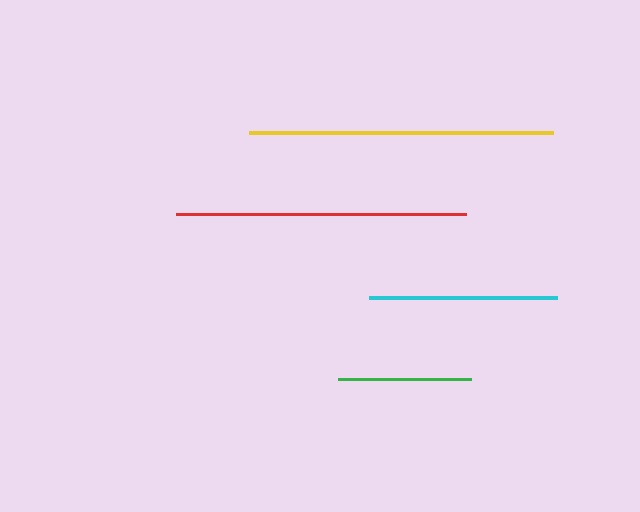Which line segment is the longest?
The yellow line is the longest at approximately 304 pixels.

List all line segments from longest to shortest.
From longest to shortest: yellow, red, cyan, green.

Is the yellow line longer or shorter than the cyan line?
The yellow line is longer than the cyan line.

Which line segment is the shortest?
The green line is the shortest at approximately 132 pixels.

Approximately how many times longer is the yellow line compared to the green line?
The yellow line is approximately 2.3 times the length of the green line.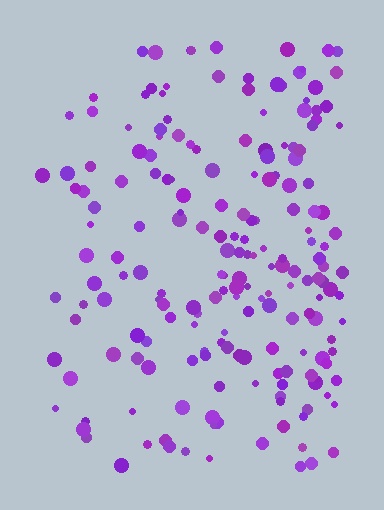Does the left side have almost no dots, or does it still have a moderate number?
Still a moderate number, just noticeably fewer than the right.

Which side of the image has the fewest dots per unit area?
The left.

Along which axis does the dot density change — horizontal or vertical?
Horizontal.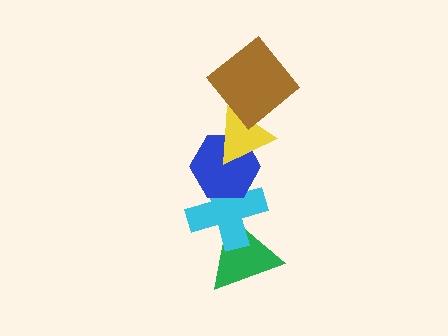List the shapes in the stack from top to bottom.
From top to bottom: the brown diamond, the yellow triangle, the blue hexagon, the cyan cross, the green triangle.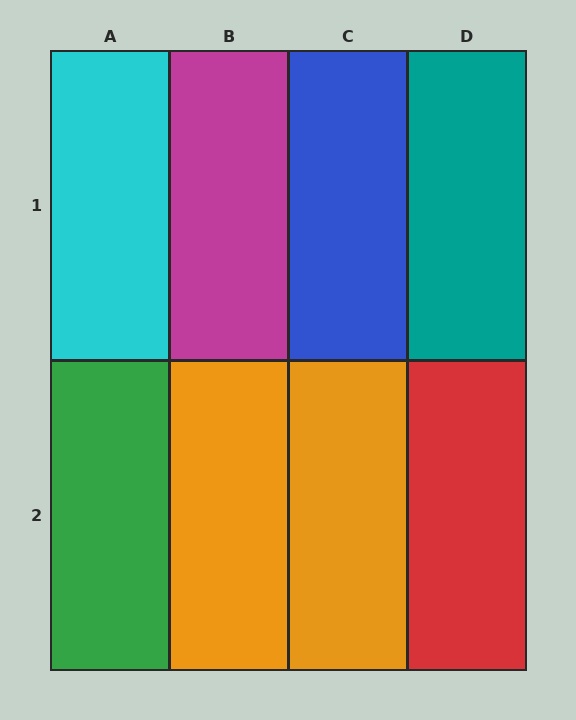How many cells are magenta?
1 cell is magenta.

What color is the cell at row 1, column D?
Teal.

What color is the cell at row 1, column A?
Cyan.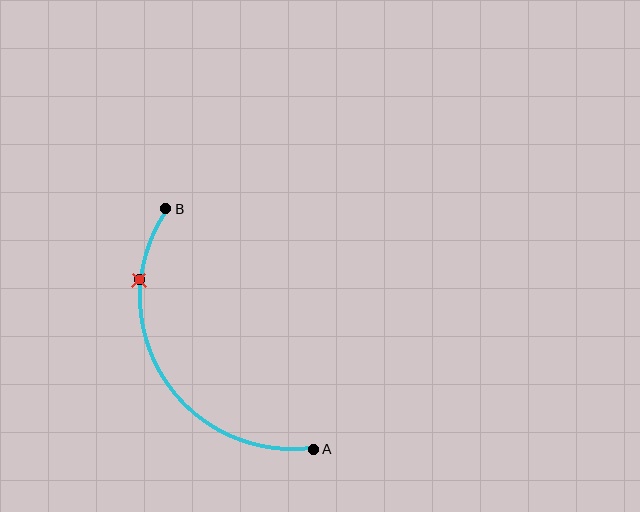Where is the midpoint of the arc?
The arc midpoint is the point on the curve farthest from the straight line joining A and B. It sits to the left of that line.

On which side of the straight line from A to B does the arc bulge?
The arc bulges to the left of the straight line connecting A and B.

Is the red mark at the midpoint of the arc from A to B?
No. The red mark lies on the arc but is closer to endpoint B. The arc midpoint would be at the point on the curve equidistant along the arc from both A and B.